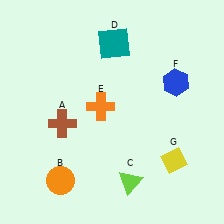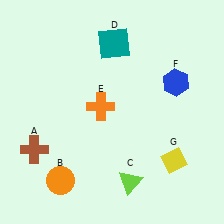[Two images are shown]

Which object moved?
The brown cross (A) moved left.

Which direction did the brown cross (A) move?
The brown cross (A) moved left.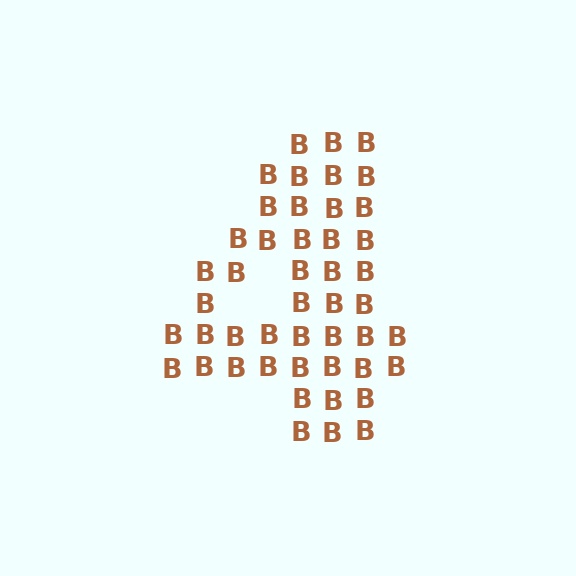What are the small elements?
The small elements are letter B's.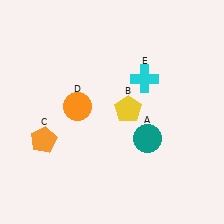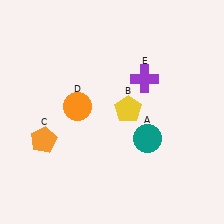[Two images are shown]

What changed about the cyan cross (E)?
In Image 1, E is cyan. In Image 2, it changed to purple.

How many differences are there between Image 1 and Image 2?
There is 1 difference between the two images.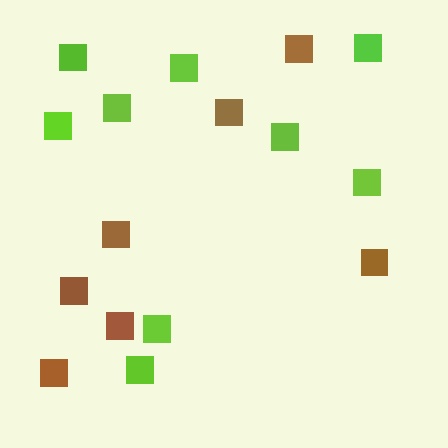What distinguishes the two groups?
There are 2 groups: one group of lime squares (9) and one group of brown squares (7).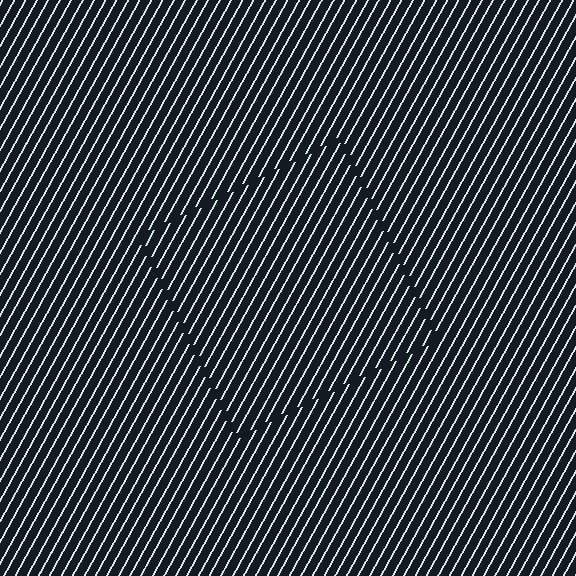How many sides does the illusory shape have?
4 sides — the line-ends trace a square.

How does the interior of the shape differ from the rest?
The interior of the shape contains the same grating, shifted by half a period — the contour is defined by the phase discontinuity where line-ends from the inner and outer gratings abut.